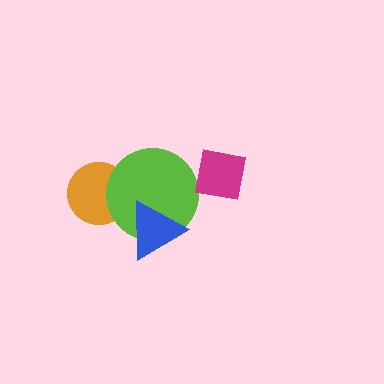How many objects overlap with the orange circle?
1 object overlaps with the orange circle.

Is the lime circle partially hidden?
Yes, it is partially covered by another shape.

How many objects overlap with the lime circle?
2 objects overlap with the lime circle.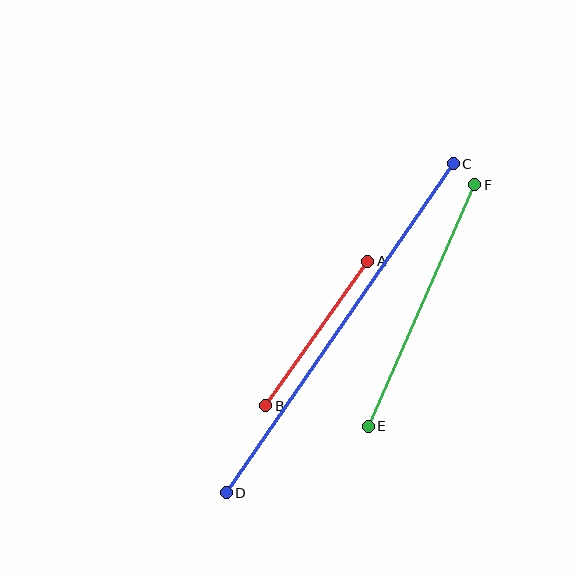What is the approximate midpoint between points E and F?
The midpoint is at approximately (422, 305) pixels.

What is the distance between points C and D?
The distance is approximately 400 pixels.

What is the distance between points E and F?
The distance is approximately 264 pixels.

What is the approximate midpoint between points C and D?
The midpoint is at approximately (340, 328) pixels.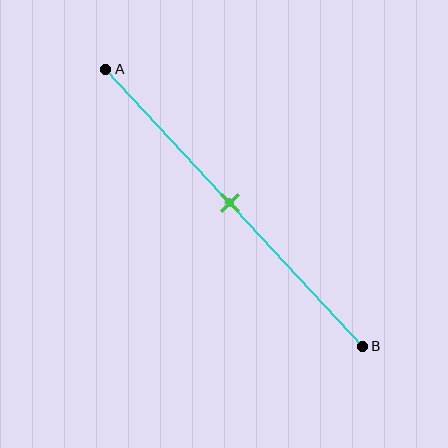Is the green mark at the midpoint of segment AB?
Yes, the mark is approximately at the midpoint.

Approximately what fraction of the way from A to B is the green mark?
The green mark is approximately 50% of the way from A to B.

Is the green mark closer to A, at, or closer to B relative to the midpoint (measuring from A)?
The green mark is approximately at the midpoint of segment AB.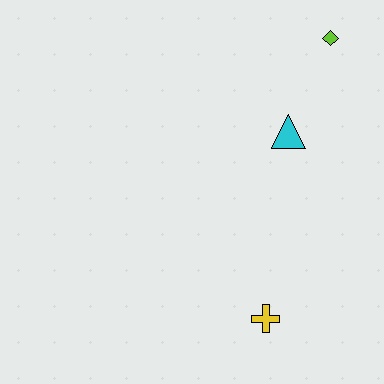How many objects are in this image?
There are 3 objects.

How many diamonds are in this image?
There is 1 diamond.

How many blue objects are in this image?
There are no blue objects.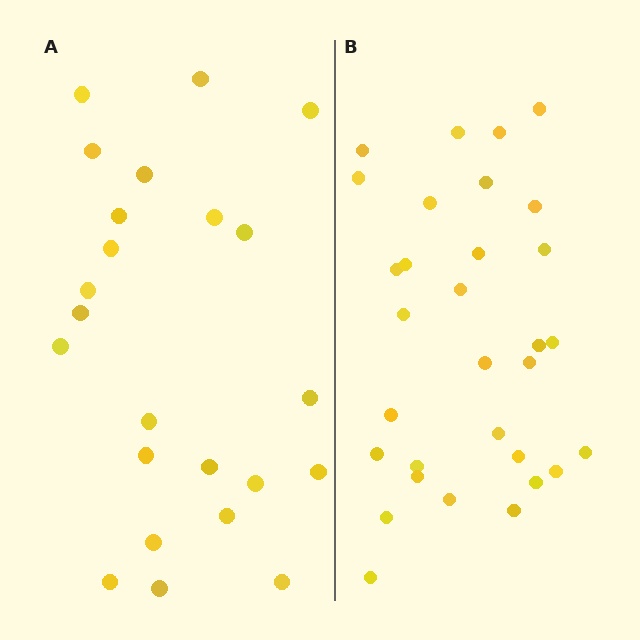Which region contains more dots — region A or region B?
Region B (the right region) has more dots.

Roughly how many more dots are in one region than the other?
Region B has roughly 8 or so more dots than region A.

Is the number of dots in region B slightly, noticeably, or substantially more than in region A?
Region B has noticeably more, but not dramatically so. The ratio is roughly 1.3 to 1.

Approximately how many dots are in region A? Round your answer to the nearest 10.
About 20 dots. (The exact count is 23, which rounds to 20.)